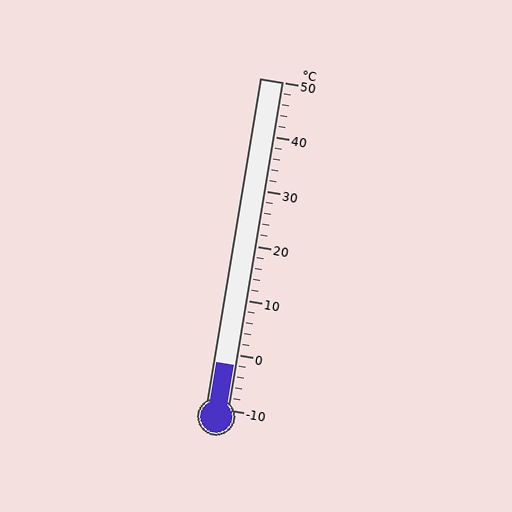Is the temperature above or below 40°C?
The temperature is below 40°C.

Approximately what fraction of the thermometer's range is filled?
The thermometer is filled to approximately 15% of its range.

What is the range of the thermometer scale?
The thermometer scale ranges from -10°C to 50°C.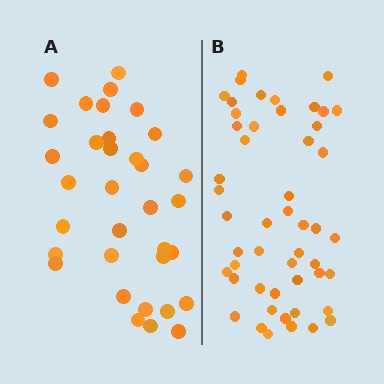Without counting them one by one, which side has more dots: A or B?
Region B (the right region) has more dots.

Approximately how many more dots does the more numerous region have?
Region B has approximately 15 more dots than region A.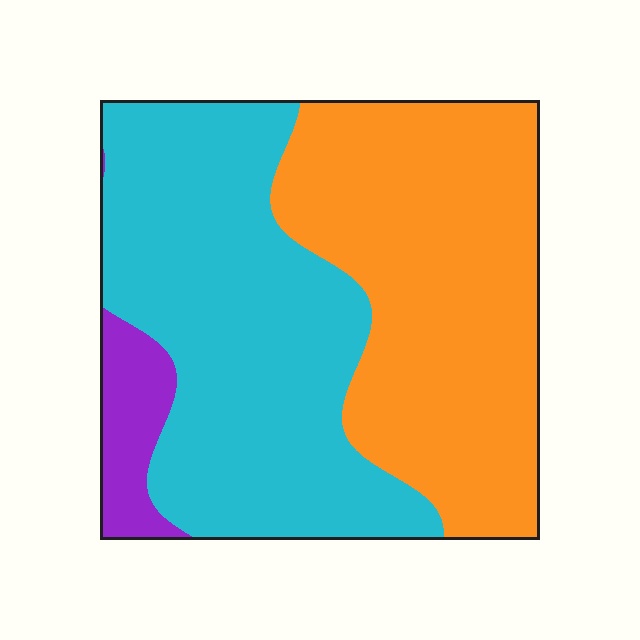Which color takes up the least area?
Purple, at roughly 5%.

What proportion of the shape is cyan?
Cyan takes up about one half (1/2) of the shape.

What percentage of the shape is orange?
Orange covers 45% of the shape.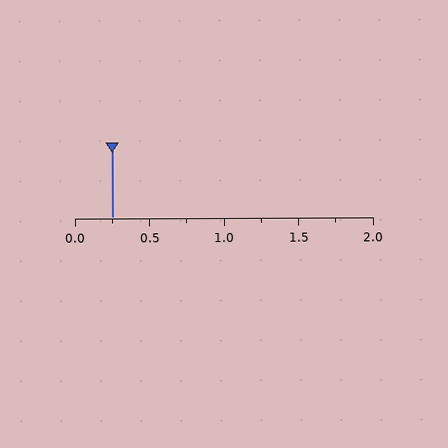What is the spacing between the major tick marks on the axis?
The major ticks are spaced 0.5 apart.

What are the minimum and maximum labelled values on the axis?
The axis runs from 0.0 to 2.0.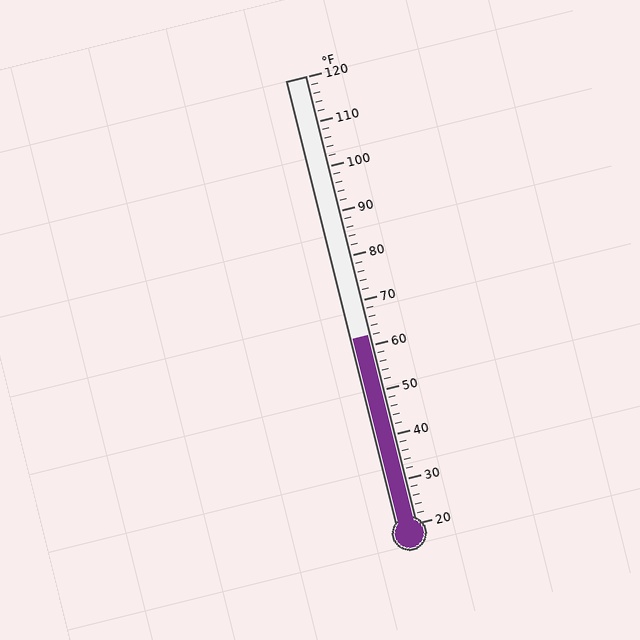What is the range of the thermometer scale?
The thermometer scale ranges from 20°F to 120°F.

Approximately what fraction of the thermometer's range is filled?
The thermometer is filled to approximately 40% of its range.